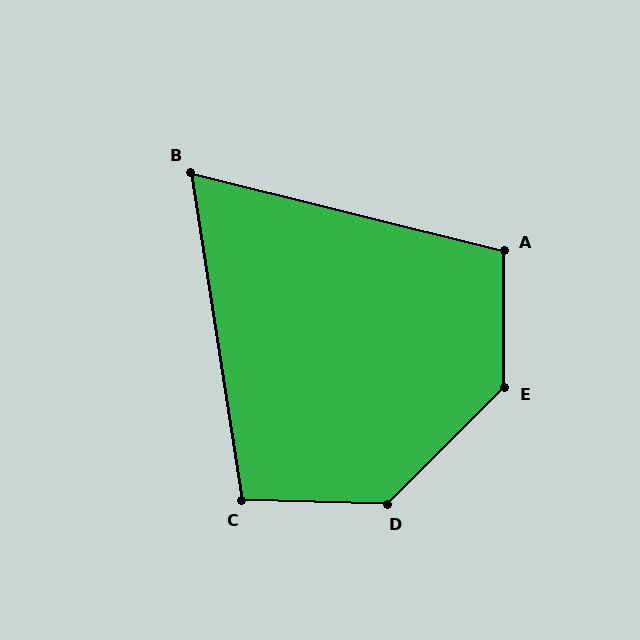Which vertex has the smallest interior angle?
B, at approximately 67 degrees.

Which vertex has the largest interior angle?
E, at approximately 135 degrees.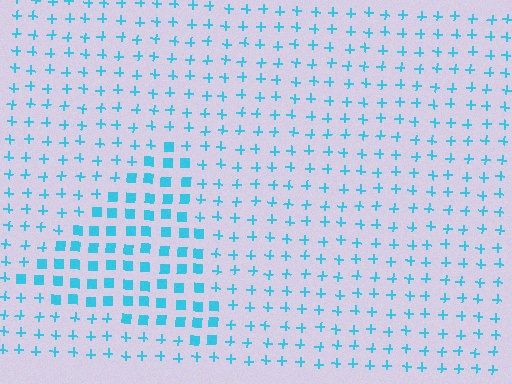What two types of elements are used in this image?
The image uses squares inside the triangle region and plus signs outside it.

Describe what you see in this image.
The image is filled with small cyan elements arranged in a uniform grid. A triangle-shaped region contains squares, while the surrounding area contains plus signs. The boundary is defined purely by the change in element shape.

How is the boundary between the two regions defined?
The boundary is defined by a change in element shape: squares inside vs. plus signs outside. All elements share the same color and spacing.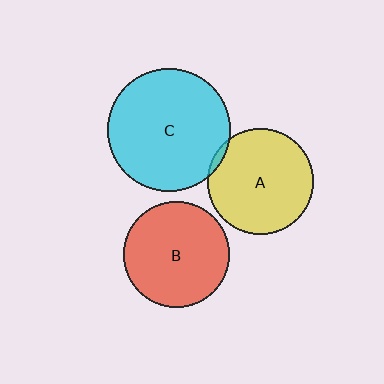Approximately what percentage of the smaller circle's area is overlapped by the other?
Approximately 5%.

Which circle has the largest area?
Circle C (cyan).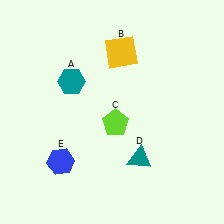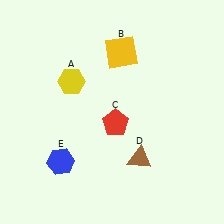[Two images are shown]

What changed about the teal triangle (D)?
In Image 1, D is teal. In Image 2, it changed to brown.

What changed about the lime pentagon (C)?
In Image 1, C is lime. In Image 2, it changed to red.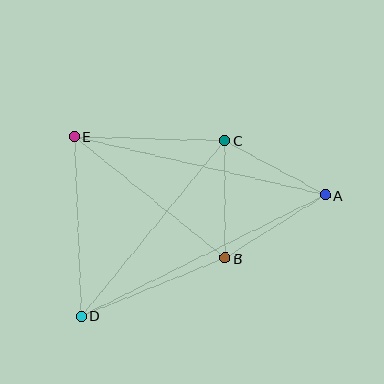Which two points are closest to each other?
Points A and C are closest to each other.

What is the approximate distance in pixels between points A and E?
The distance between A and E is approximately 258 pixels.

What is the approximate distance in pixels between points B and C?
The distance between B and C is approximately 118 pixels.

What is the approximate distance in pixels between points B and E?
The distance between B and E is approximately 194 pixels.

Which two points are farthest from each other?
Points A and D are farthest from each other.